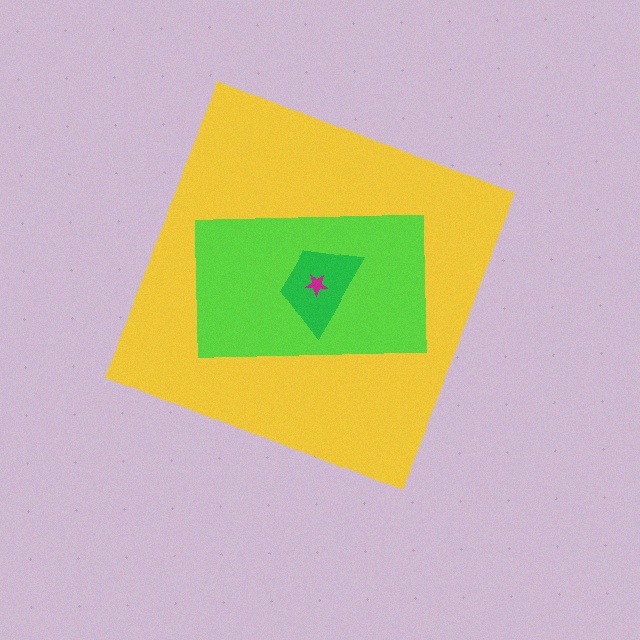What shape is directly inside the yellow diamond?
The lime rectangle.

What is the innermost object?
The magenta star.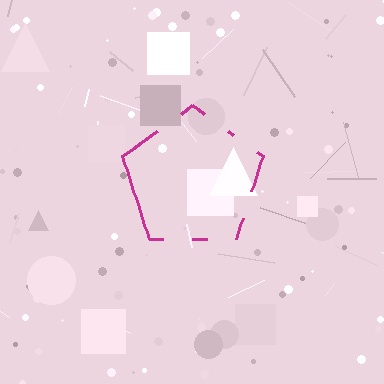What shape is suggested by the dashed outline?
The dashed outline suggests a pentagon.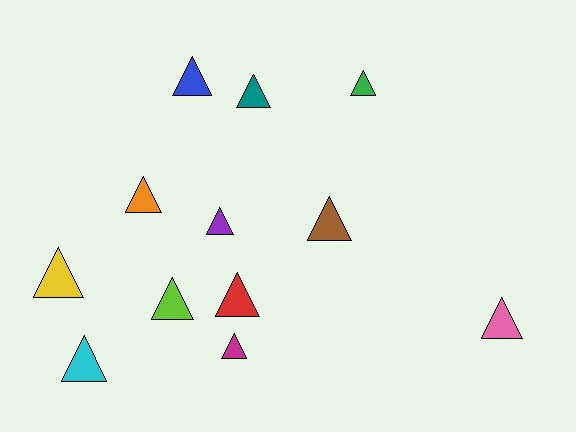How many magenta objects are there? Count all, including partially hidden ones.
There is 1 magenta object.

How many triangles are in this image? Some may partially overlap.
There are 12 triangles.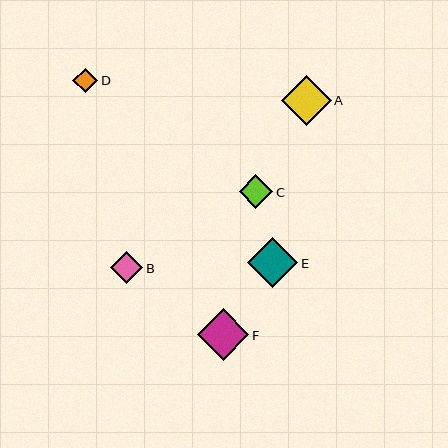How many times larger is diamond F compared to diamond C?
Diamond F is approximately 1.5 times the size of diamond C.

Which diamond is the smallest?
Diamond D is the smallest with a size of approximately 25 pixels.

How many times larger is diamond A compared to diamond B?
Diamond A is approximately 1.5 times the size of diamond B.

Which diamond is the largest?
Diamond F is the largest with a size of approximately 52 pixels.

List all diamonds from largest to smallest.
From largest to smallest: F, E, A, C, B, D.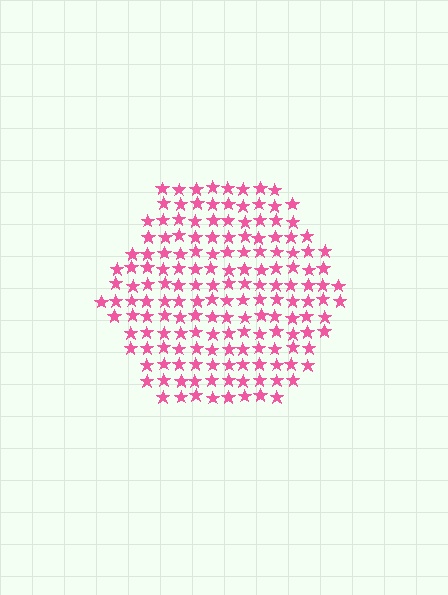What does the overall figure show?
The overall figure shows a hexagon.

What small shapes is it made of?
It is made of small stars.